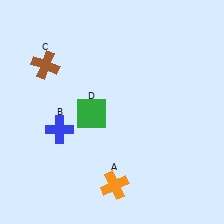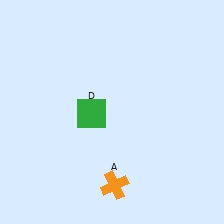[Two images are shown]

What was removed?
The brown cross (C), the blue cross (B) were removed in Image 2.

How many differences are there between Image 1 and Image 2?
There are 2 differences between the two images.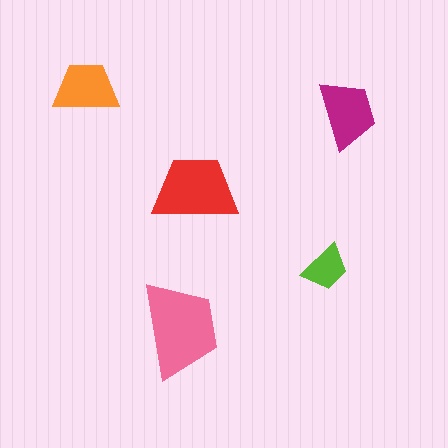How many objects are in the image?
There are 5 objects in the image.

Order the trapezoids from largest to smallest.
the pink one, the red one, the magenta one, the orange one, the lime one.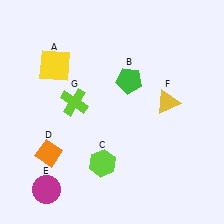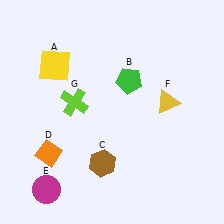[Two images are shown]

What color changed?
The hexagon (C) changed from lime in Image 1 to brown in Image 2.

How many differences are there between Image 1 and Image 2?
There is 1 difference between the two images.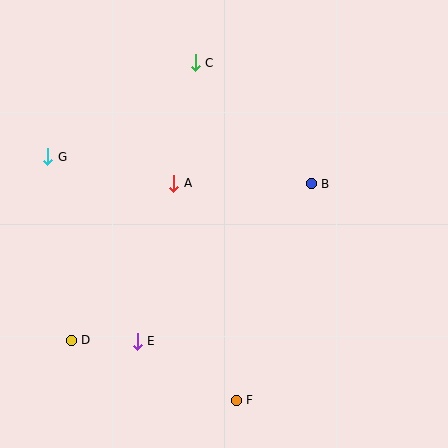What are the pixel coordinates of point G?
Point G is at (48, 157).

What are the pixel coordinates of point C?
Point C is at (195, 63).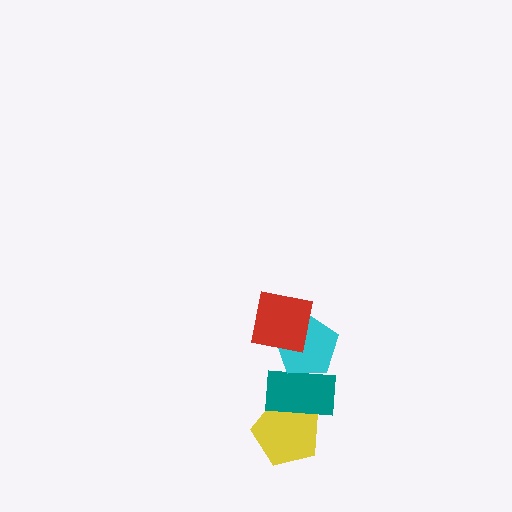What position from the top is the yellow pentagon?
The yellow pentagon is 4th from the top.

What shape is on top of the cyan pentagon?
The red square is on top of the cyan pentagon.